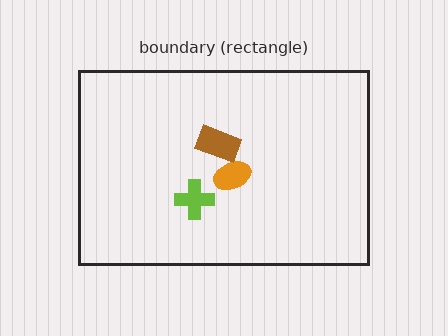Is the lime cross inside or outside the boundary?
Inside.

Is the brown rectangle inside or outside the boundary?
Inside.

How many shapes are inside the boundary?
3 inside, 0 outside.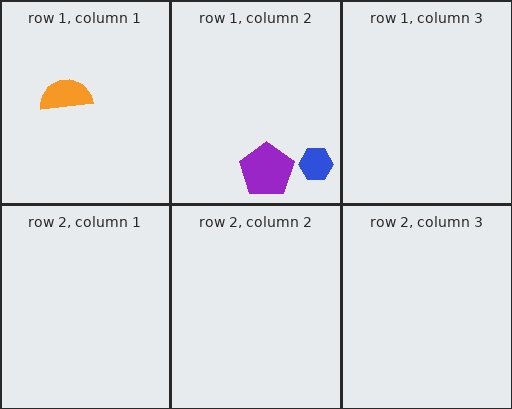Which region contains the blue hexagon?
The row 1, column 2 region.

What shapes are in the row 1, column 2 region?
The blue hexagon, the purple pentagon.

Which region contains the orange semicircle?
The row 1, column 1 region.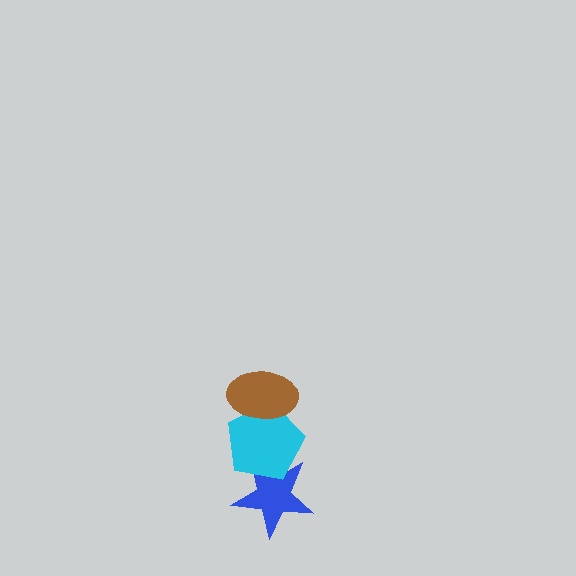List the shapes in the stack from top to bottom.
From top to bottom: the brown ellipse, the cyan pentagon, the blue star.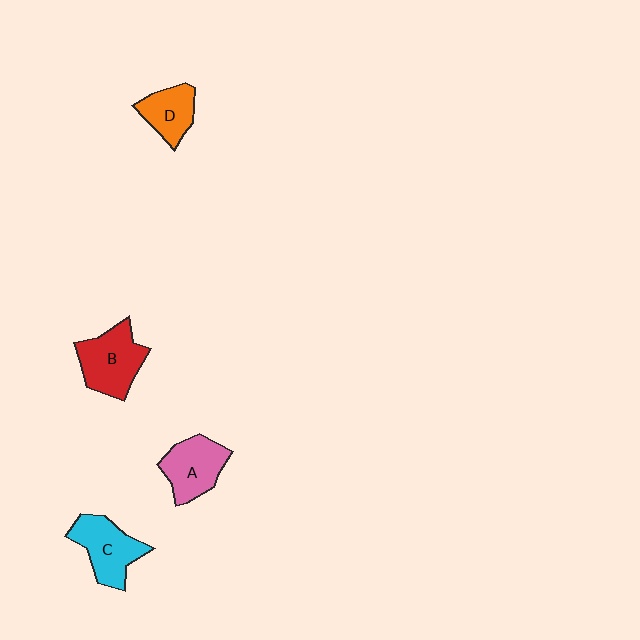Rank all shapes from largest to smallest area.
From largest to smallest: B (red), C (cyan), A (pink), D (orange).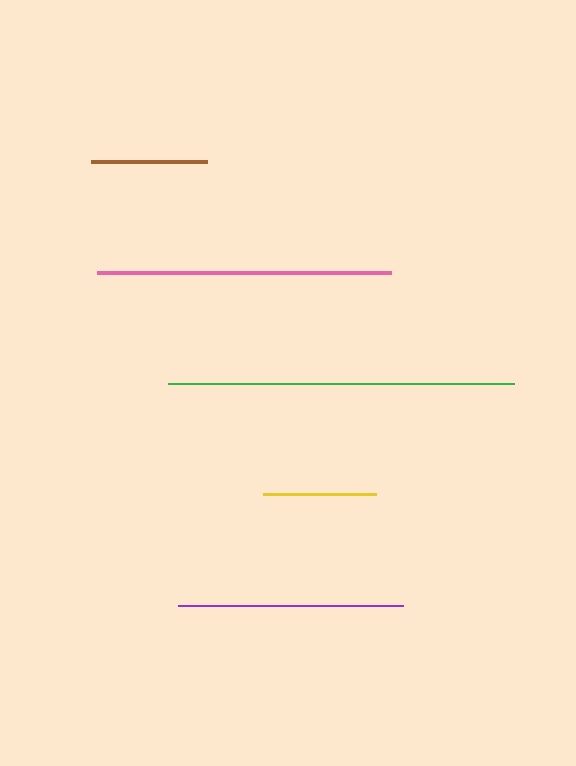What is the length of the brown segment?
The brown segment is approximately 116 pixels long.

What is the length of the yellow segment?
The yellow segment is approximately 113 pixels long.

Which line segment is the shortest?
The yellow line is the shortest at approximately 113 pixels.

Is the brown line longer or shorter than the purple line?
The purple line is longer than the brown line.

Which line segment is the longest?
The green line is the longest at approximately 346 pixels.